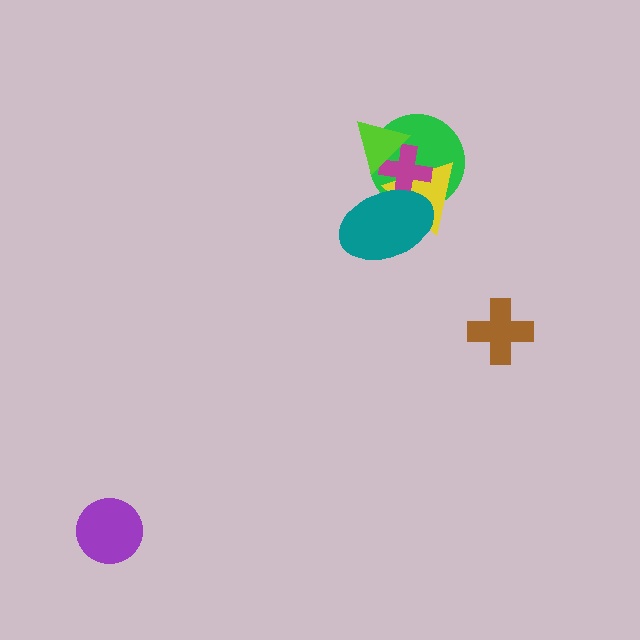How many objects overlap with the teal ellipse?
3 objects overlap with the teal ellipse.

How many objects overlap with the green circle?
4 objects overlap with the green circle.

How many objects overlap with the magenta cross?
4 objects overlap with the magenta cross.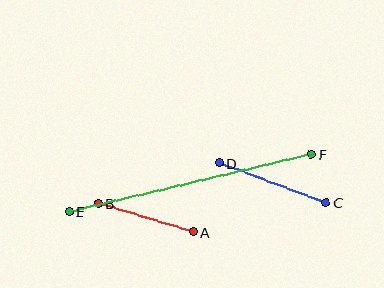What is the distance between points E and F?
The distance is approximately 249 pixels.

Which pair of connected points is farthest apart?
Points E and F are farthest apart.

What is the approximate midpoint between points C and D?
The midpoint is at approximately (273, 183) pixels.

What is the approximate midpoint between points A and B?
The midpoint is at approximately (146, 218) pixels.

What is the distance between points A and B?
The distance is approximately 99 pixels.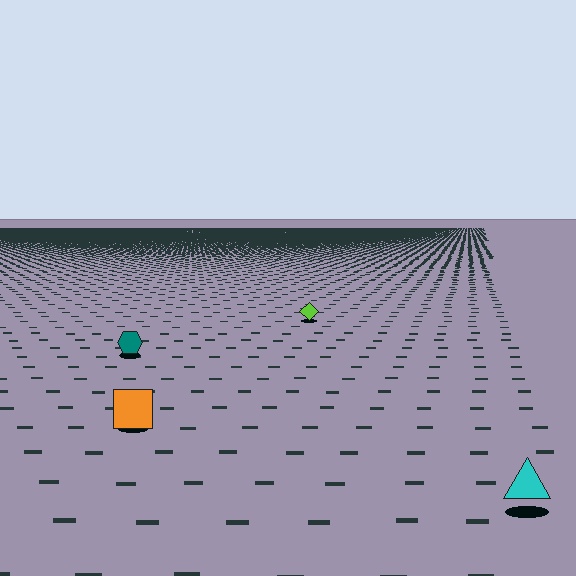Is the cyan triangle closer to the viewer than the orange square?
Yes. The cyan triangle is closer — you can tell from the texture gradient: the ground texture is coarser near it.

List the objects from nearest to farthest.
From nearest to farthest: the cyan triangle, the orange square, the teal hexagon, the lime diamond.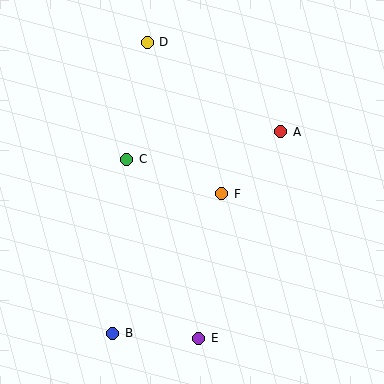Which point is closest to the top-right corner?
Point A is closest to the top-right corner.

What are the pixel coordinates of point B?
Point B is at (113, 333).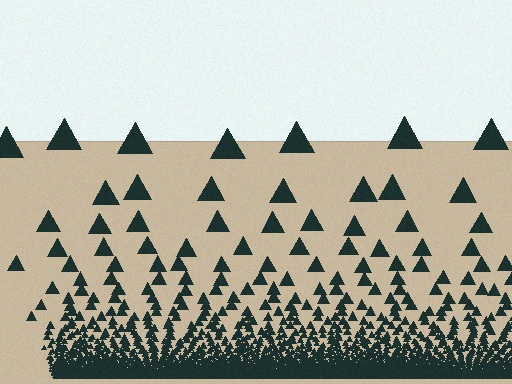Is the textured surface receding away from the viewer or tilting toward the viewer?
The surface appears to tilt toward the viewer. Texture elements get larger and sparser toward the top.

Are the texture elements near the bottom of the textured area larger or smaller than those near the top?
Smaller. The gradient is inverted — elements near the bottom are smaller and denser.